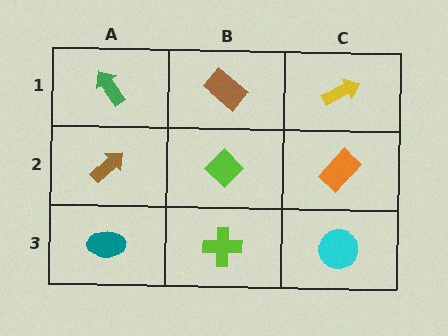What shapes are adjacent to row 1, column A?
A brown arrow (row 2, column A), a brown rectangle (row 1, column B).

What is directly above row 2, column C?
A yellow arrow.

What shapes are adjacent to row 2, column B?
A brown rectangle (row 1, column B), a lime cross (row 3, column B), a brown arrow (row 2, column A), an orange rectangle (row 2, column C).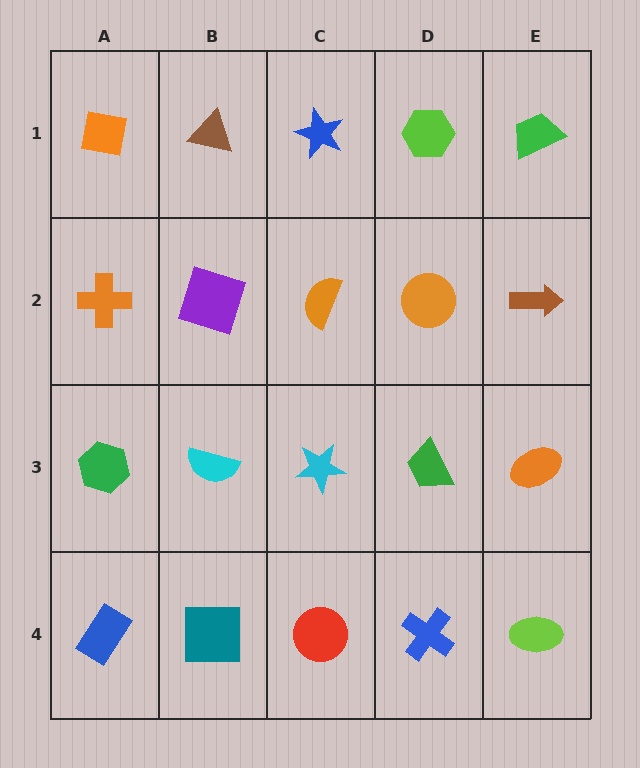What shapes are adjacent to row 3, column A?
An orange cross (row 2, column A), a blue rectangle (row 4, column A), a cyan semicircle (row 3, column B).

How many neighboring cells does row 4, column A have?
2.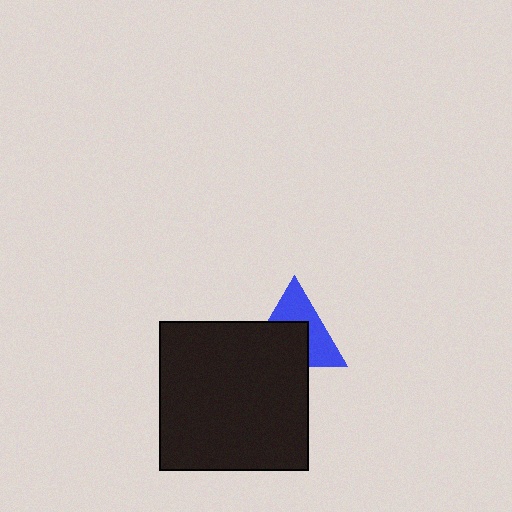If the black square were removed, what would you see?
You would see the complete blue triangle.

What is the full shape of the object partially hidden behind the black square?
The partially hidden object is a blue triangle.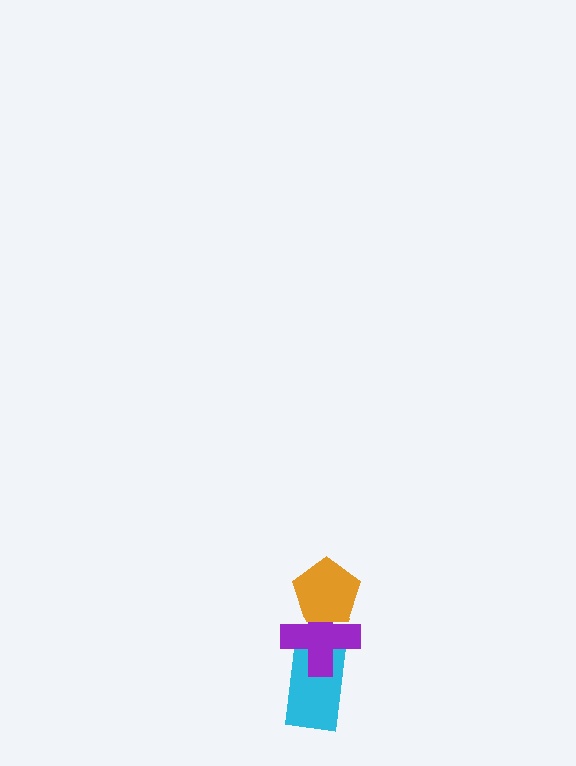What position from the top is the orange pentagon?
The orange pentagon is 1st from the top.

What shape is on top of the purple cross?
The orange pentagon is on top of the purple cross.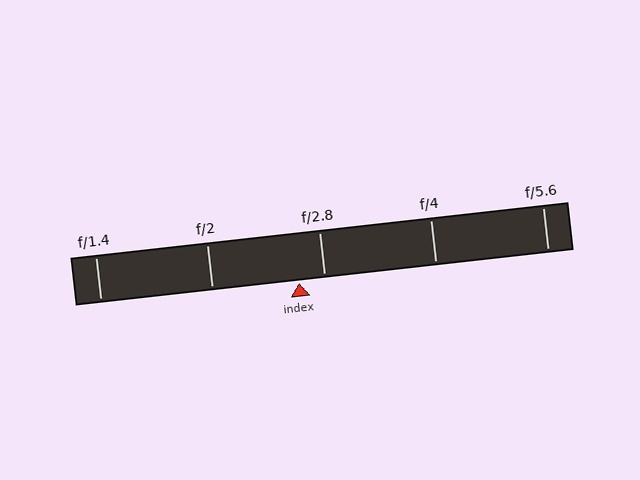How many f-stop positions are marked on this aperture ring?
There are 5 f-stop positions marked.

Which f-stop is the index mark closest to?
The index mark is closest to f/2.8.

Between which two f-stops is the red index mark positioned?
The index mark is between f/2 and f/2.8.